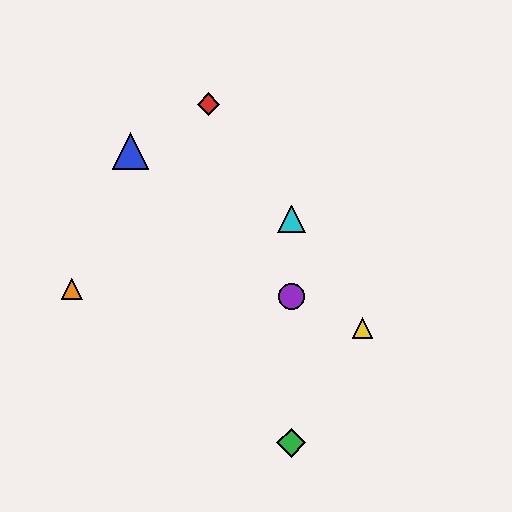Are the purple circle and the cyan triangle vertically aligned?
Yes, both are at x≈291.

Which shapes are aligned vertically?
The green diamond, the purple circle, the cyan triangle are aligned vertically.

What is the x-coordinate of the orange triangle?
The orange triangle is at x≈72.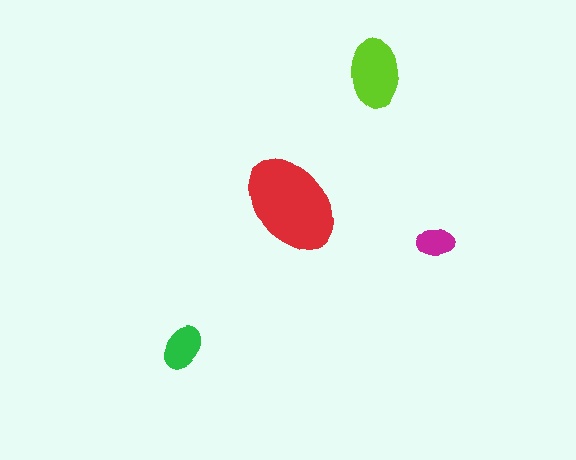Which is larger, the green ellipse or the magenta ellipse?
The green one.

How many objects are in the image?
There are 4 objects in the image.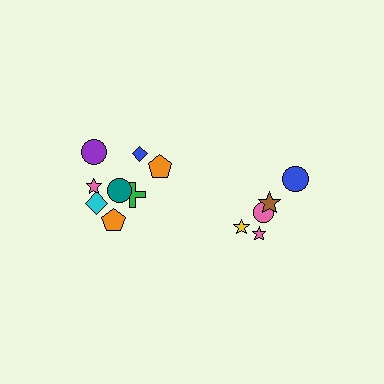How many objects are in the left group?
There are 8 objects.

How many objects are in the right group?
There are 5 objects.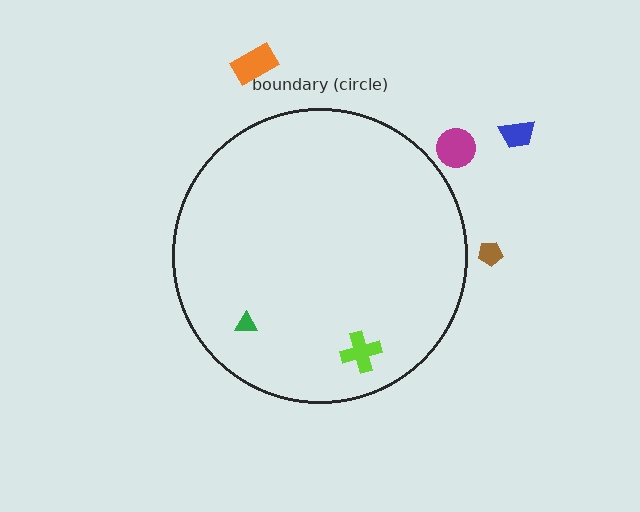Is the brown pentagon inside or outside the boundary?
Outside.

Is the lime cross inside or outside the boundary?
Inside.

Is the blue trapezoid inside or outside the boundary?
Outside.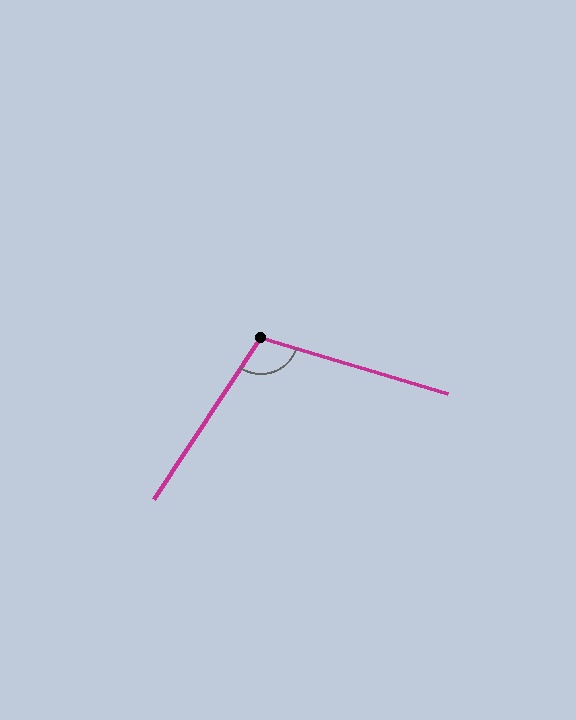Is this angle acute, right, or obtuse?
It is obtuse.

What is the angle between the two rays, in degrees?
Approximately 107 degrees.